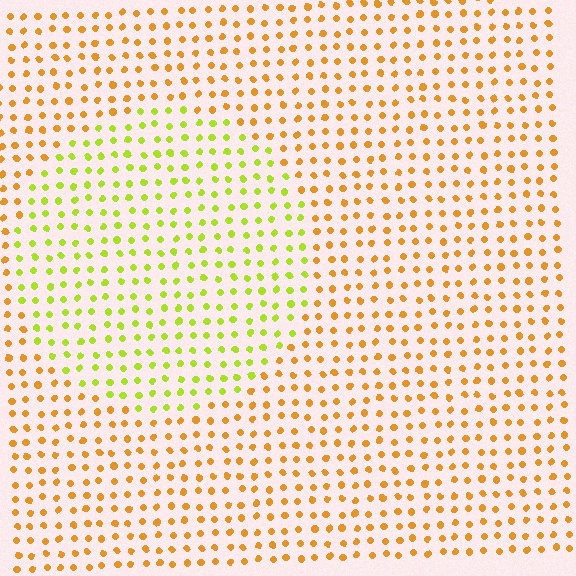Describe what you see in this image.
The image is filled with small orange elements in a uniform arrangement. A circle-shaped region is visible where the elements are tinted to a slightly different hue, forming a subtle color boundary.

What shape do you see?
I see a circle.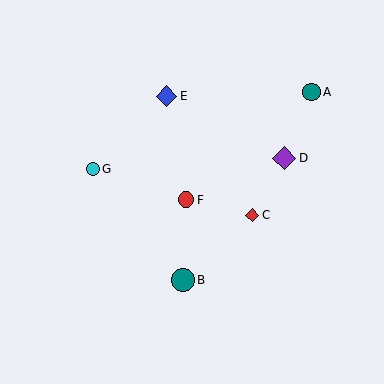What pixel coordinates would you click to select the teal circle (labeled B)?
Click at (183, 280) to select the teal circle B.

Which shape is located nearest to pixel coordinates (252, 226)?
The red diamond (labeled C) at (252, 215) is nearest to that location.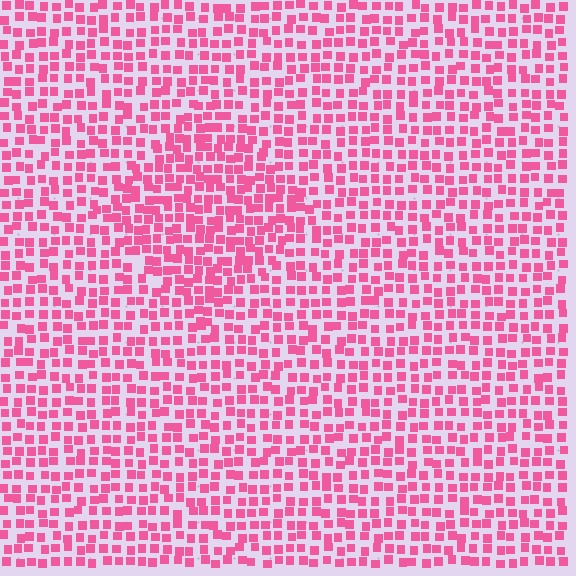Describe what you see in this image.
The image contains small pink elements arranged at two different densities. A diamond-shaped region is visible where the elements are more densely packed than the surrounding area.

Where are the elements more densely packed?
The elements are more densely packed inside the diamond boundary.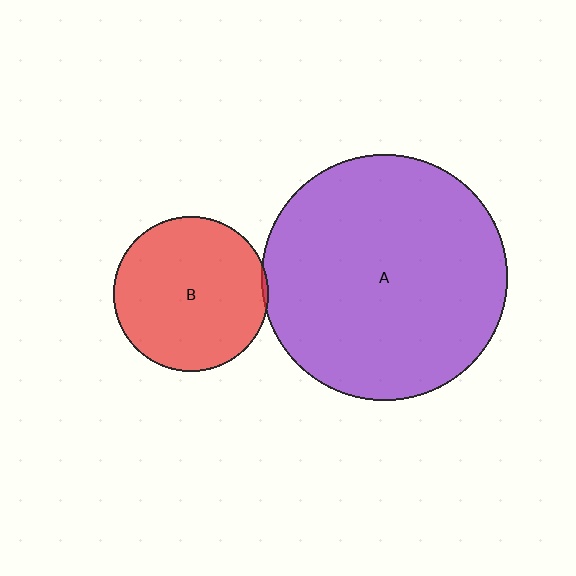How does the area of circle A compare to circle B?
Approximately 2.5 times.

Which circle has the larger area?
Circle A (purple).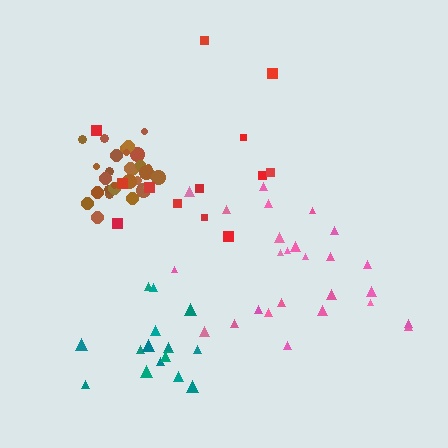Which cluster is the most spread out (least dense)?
Red.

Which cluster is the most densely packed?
Brown.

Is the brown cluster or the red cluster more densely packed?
Brown.